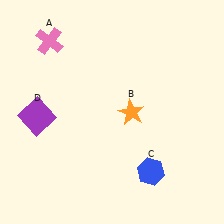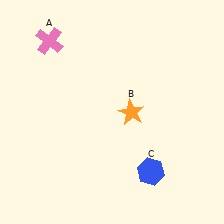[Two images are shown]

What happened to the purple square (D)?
The purple square (D) was removed in Image 2. It was in the bottom-left area of Image 1.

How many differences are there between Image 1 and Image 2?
There is 1 difference between the two images.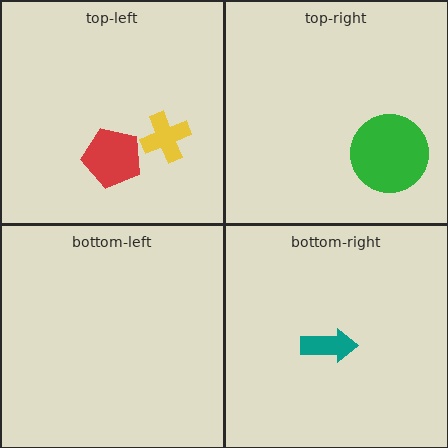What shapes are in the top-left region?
The red pentagon, the yellow cross.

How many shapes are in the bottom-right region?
1.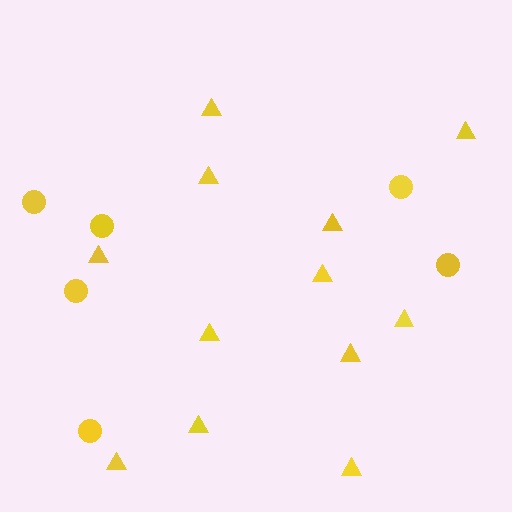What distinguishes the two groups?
There are 2 groups: one group of triangles (12) and one group of circles (6).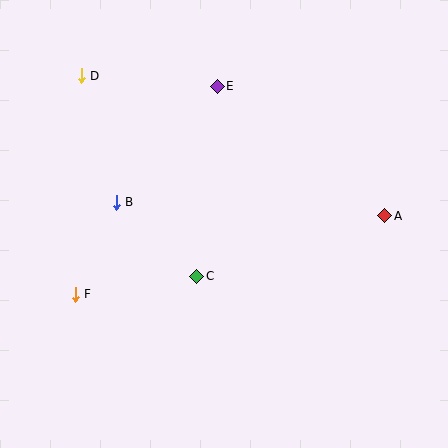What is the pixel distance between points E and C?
The distance between E and C is 191 pixels.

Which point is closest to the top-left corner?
Point D is closest to the top-left corner.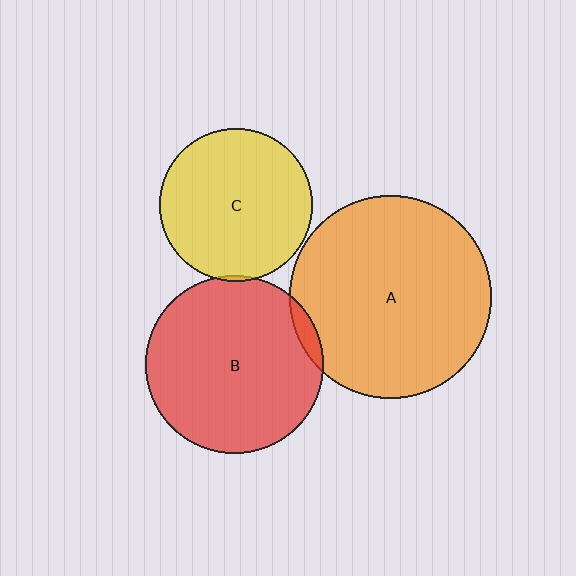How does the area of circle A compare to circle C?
Approximately 1.8 times.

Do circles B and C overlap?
Yes.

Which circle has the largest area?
Circle A (orange).